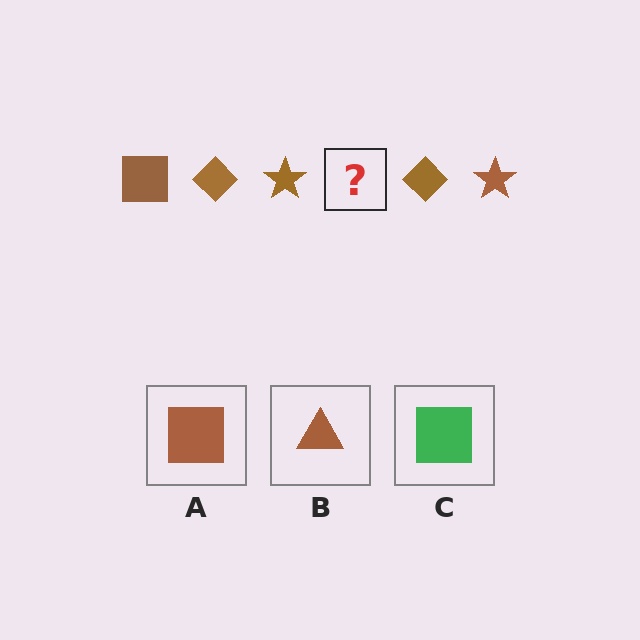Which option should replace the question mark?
Option A.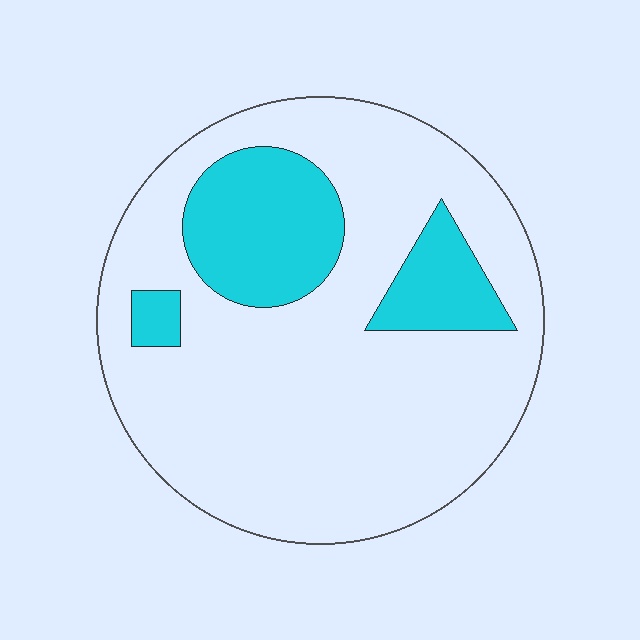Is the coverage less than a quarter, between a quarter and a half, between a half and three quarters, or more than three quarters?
Less than a quarter.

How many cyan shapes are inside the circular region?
3.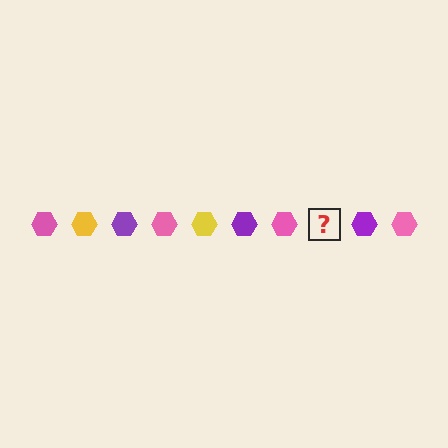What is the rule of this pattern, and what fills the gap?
The rule is that the pattern cycles through pink, yellow, purple hexagons. The gap should be filled with a yellow hexagon.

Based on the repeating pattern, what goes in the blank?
The blank should be a yellow hexagon.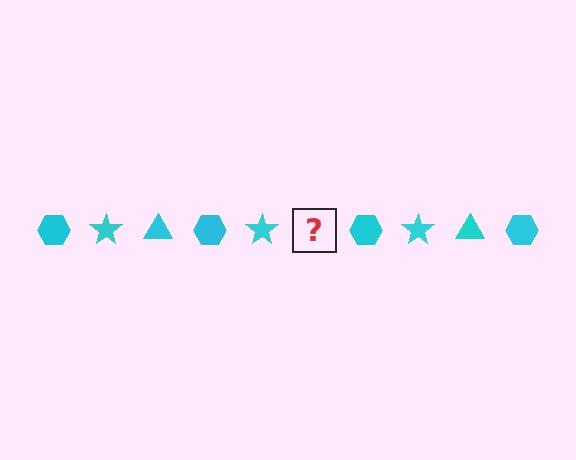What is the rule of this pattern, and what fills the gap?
The rule is that the pattern cycles through hexagon, star, triangle shapes in cyan. The gap should be filled with a cyan triangle.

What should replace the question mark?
The question mark should be replaced with a cyan triangle.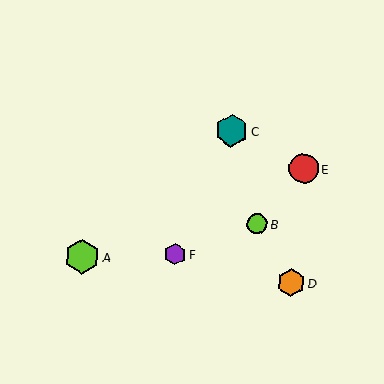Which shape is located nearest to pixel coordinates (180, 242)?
The purple hexagon (labeled F) at (175, 254) is nearest to that location.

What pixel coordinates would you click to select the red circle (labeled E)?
Click at (304, 169) to select the red circle E.